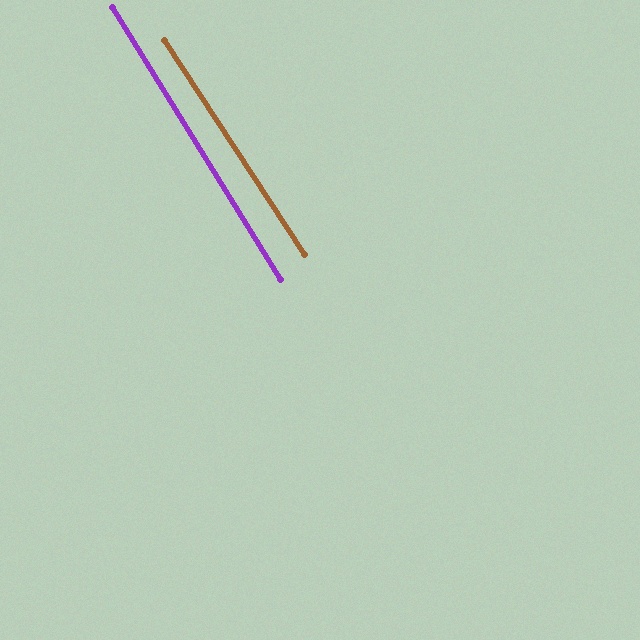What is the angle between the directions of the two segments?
Approximately 2 degrees.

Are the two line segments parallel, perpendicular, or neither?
Parallel — their directions differ by only 1.5°.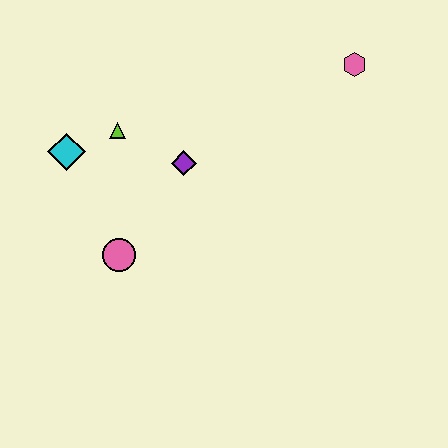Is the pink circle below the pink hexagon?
Yes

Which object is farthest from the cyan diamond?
The pink hexagon is farthest from the cyan diamond.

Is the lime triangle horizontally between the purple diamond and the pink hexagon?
No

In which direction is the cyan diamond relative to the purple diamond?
The cyan diamond is to the left of the purple diamond.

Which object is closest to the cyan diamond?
The lime triangle is closest to the cyan diamond.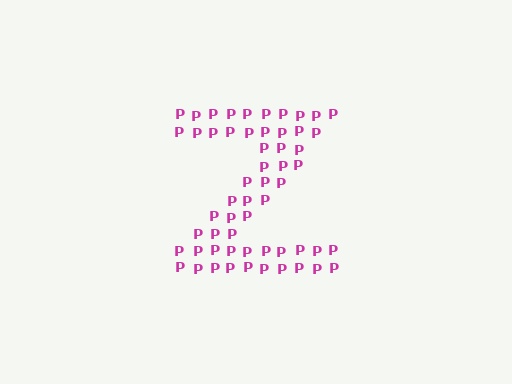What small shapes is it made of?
It is made of small letter P's.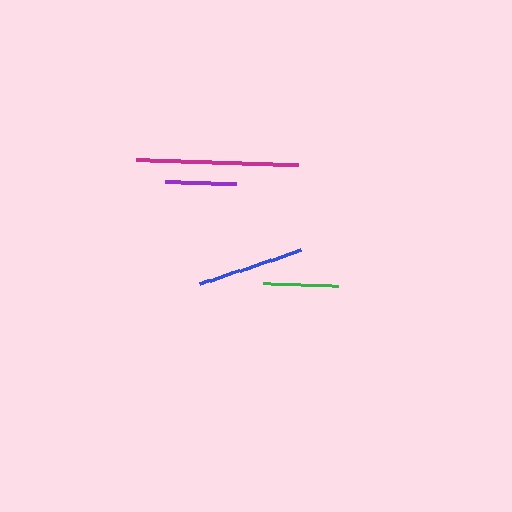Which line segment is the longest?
The magenta line is the longest at approximately 162 pixels.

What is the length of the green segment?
The green segment is approximately 76 pixels long.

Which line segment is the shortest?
The purple line is the shortest at approximately 71 pixels.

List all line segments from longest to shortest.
From longest to shortest: magenta, blue, green, purple.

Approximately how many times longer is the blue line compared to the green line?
The blue line is approximately 1.4 times the length of the green line.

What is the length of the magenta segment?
The magenta segment is approximately 162 pixels long.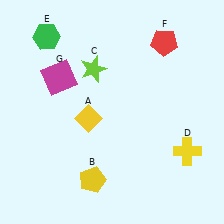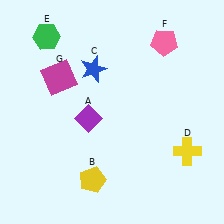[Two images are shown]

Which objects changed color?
A changed from yellow to purple. C changed from lime to blue. F changed from red to pink.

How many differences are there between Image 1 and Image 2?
There are 3 differences between the two images.